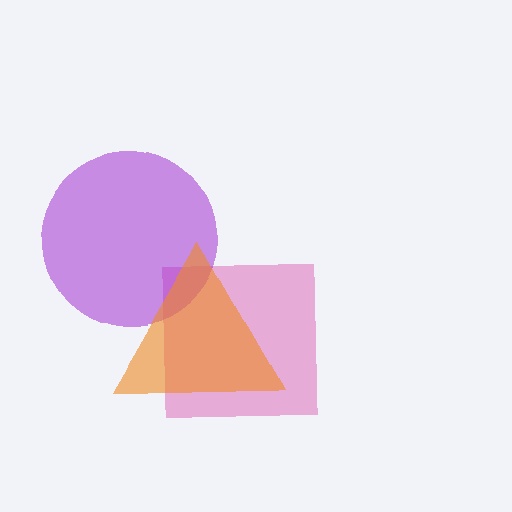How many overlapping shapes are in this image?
There are 3 overlapping shapes in the image.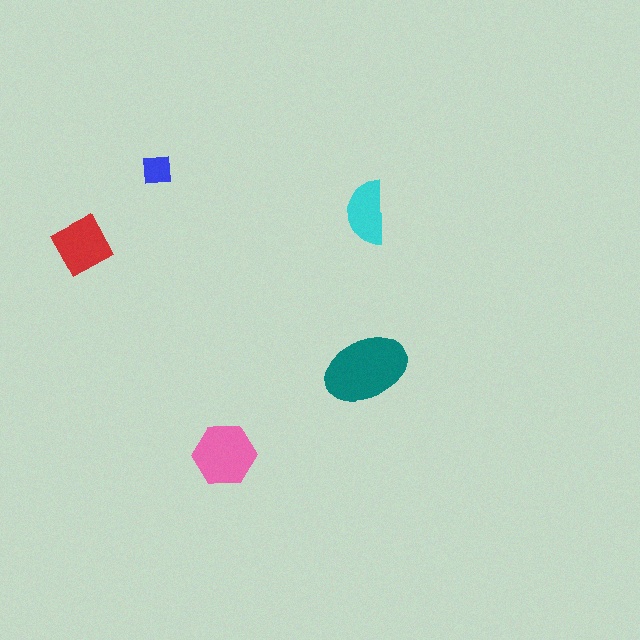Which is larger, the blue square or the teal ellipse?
The teal ellipse.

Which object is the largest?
The teal ellipse.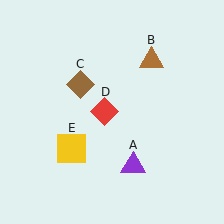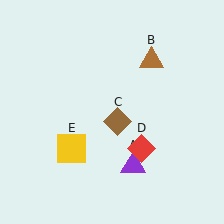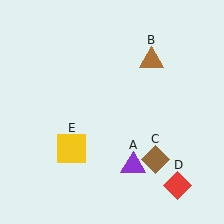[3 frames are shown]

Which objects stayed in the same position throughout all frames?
Purple triangle (object A) and brown triangle (object B) and yellow square (object E) remained stationary.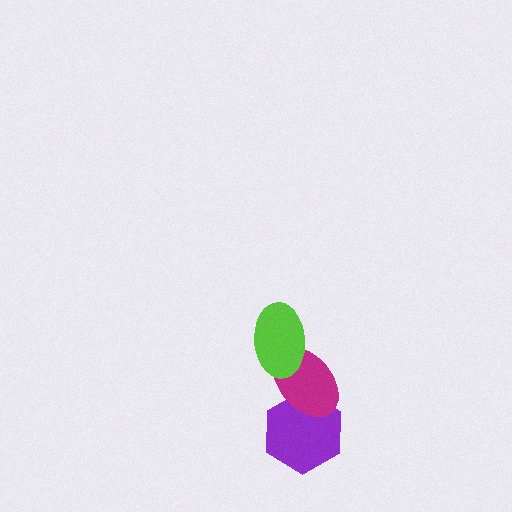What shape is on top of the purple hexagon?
The magenta ellipse is on top of the purple hexagon.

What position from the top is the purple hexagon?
The purple hexagon is 3rd from the top.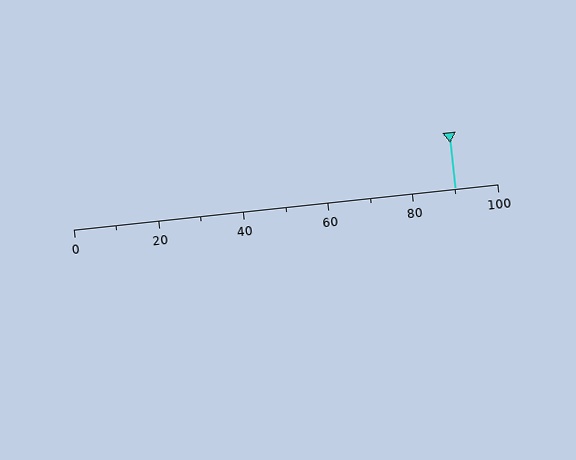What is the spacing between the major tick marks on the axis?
The major ticks are spaced 20 apart.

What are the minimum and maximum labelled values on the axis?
The axis runs from 0 to 100.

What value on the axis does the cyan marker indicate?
The marker indicates approximately 90.